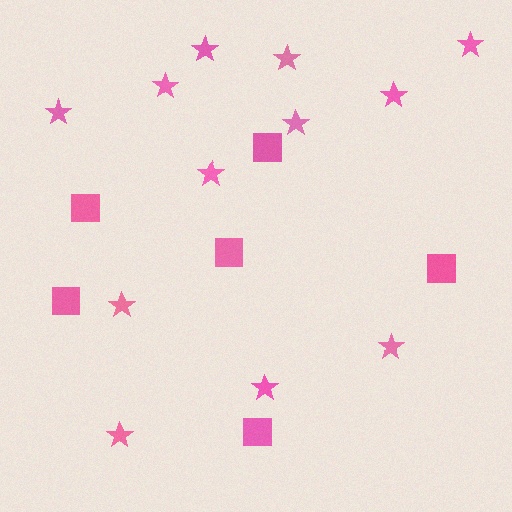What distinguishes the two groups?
There are 2 groups: one group of squares (6) and one group of stars (12).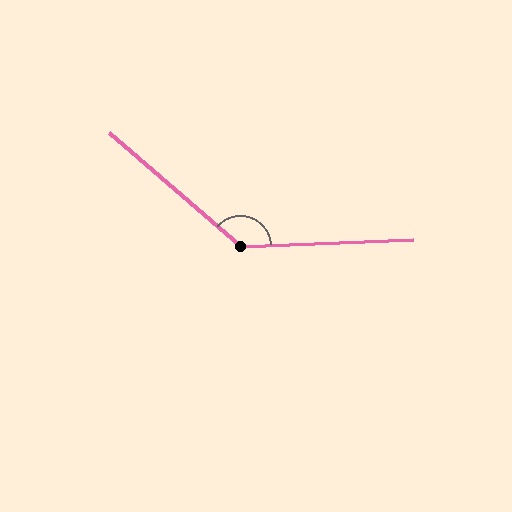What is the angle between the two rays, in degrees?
Approximately 137 degrees.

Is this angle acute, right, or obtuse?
It is obtuse.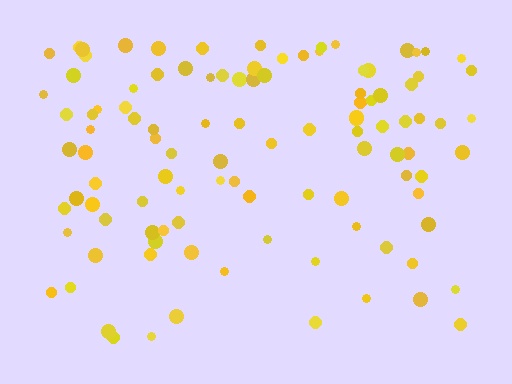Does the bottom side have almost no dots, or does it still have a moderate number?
Still a moderate number, just noticeably fewer than the top.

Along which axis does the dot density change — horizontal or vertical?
Vertical.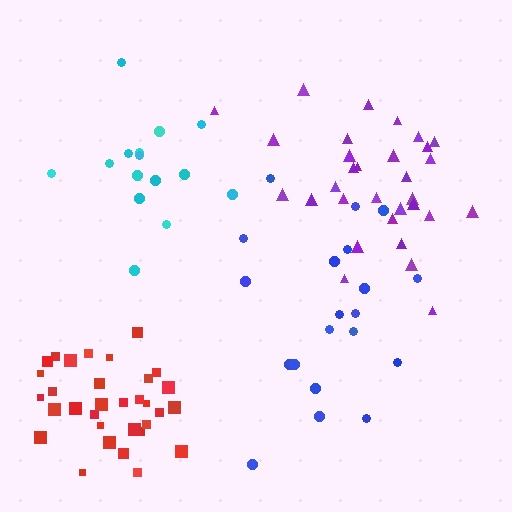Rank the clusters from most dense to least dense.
red, purple, cyan, blue.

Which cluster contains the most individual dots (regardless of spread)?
Red (32).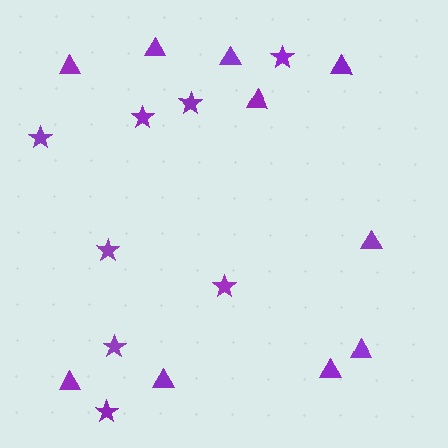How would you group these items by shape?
There are 2 groups: one group of triangles (10) and one group of stars (8).